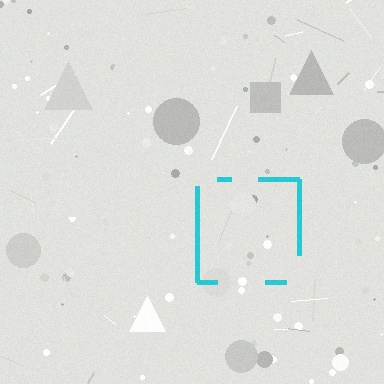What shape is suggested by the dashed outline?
The dashed outline suggests a square.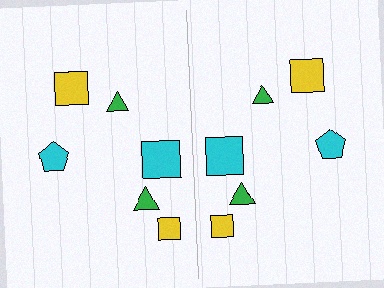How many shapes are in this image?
There are 12 shapes in this image.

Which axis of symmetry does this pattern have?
The pattern has a vertical axis of symmetry running through the center of the image.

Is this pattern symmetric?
Yes, this pattern has bilateral (reflection) symmetry.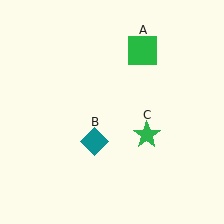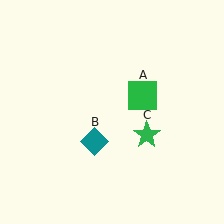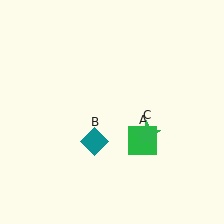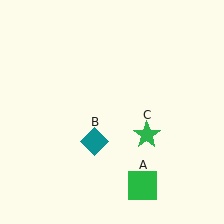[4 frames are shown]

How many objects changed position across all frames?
1 object changed position: green square (object A).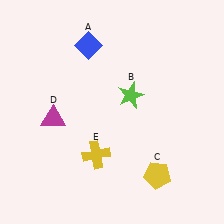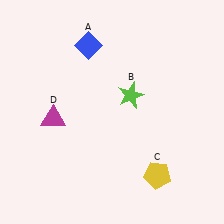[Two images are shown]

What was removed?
The yellow cross (E) was removed in Image 2.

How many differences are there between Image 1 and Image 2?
There is 1 difference between the two images.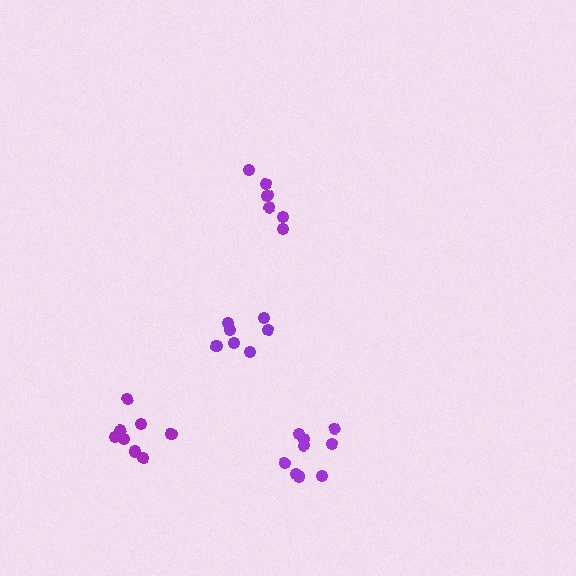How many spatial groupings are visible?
There are 4 spatial groupings.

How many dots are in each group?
Group 1: 7 dots, Group 2: 8 dots, Group 3: 9 dots, Group 4: 6 dots (30 total).